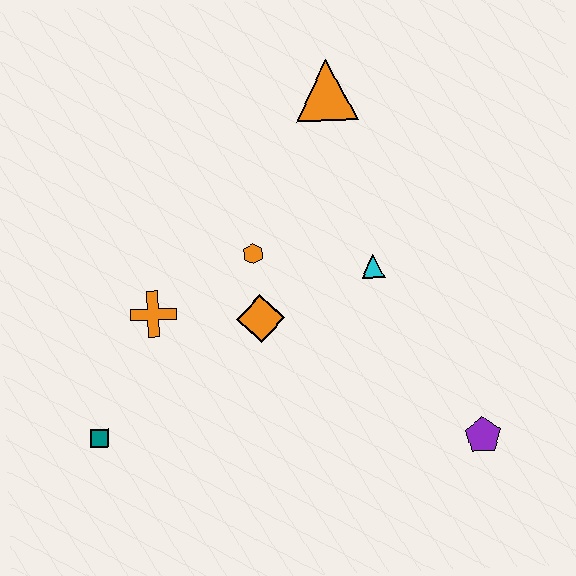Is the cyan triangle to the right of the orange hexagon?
Yes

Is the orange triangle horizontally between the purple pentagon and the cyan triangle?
No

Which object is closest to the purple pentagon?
The cyan triangle is closest to the purple pentagon.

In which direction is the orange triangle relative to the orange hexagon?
The orange triangle is above the orange hexagon.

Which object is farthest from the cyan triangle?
The teal square is farthest from the cyan triangle.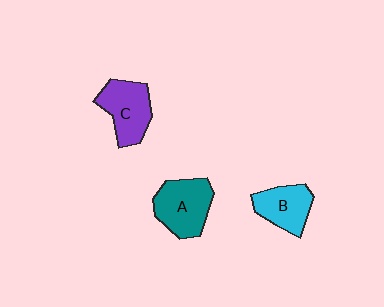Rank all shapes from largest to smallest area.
From largest to smallest: A (teal), C (purple), B (cyan).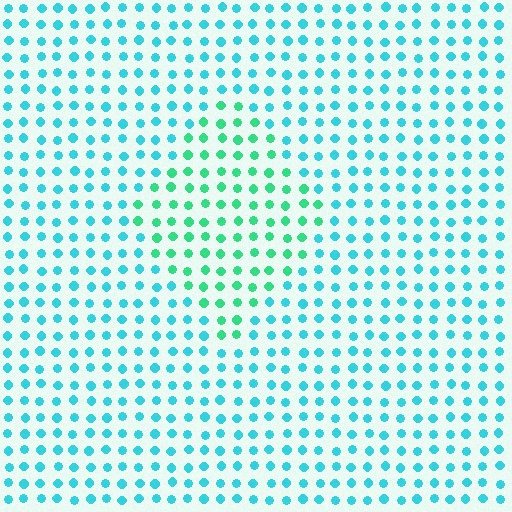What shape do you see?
I see a diamond.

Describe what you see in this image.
The image is filled with small cyan elements in a uniform arrangement. A diamond-shaped region is visible where the elements are tinted to a slightly different hue, forming a subtle color boundary.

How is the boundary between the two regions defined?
The boundary is defined purely by a slight shift in hue (about 35 degrees). Spacing, size, and orientation are identical on both sides.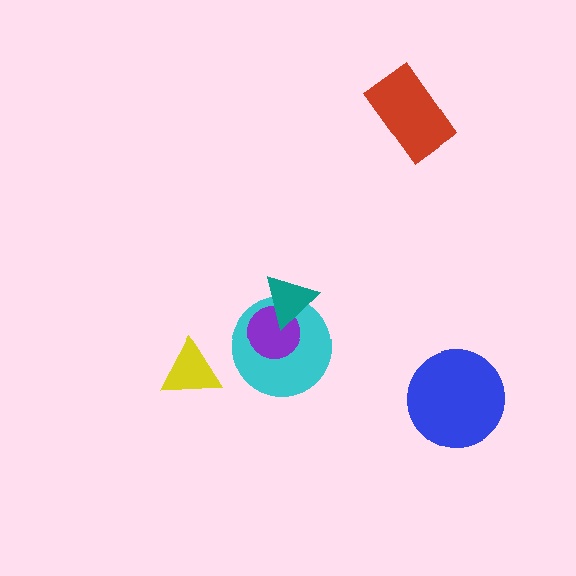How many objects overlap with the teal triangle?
2 objects overlap with the teal triangle.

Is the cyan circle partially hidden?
Yes, it is partially covered by another shape.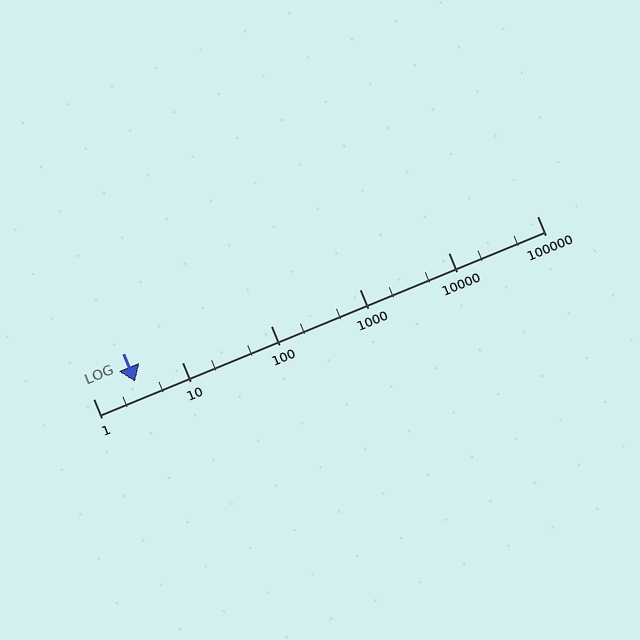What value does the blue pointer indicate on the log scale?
The pointer indicates approximately 3.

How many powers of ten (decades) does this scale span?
The scale spans 5 decades, from 1 to 100000.